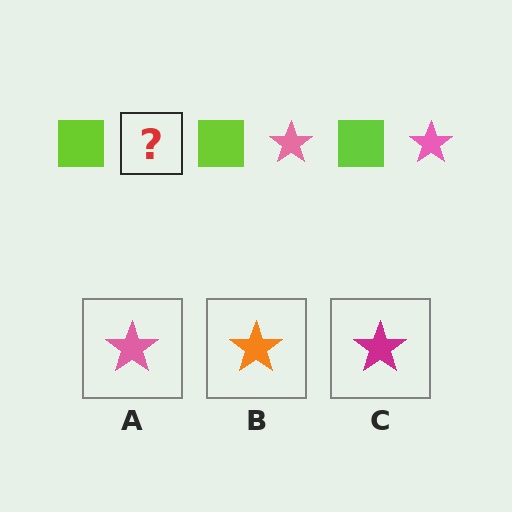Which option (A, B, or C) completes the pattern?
A.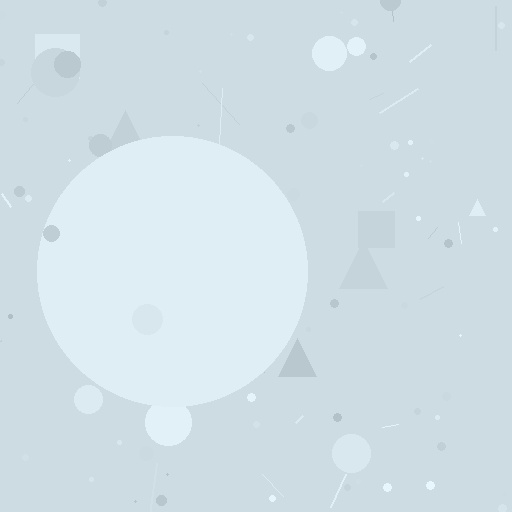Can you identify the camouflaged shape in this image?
The camouflaged shape is a circle.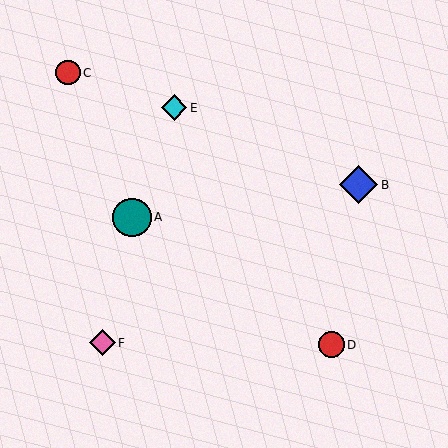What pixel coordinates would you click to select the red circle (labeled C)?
Click at (68, 73) to select the red circle C.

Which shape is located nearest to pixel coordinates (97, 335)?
The pink diamond (labeled F) at (103, 343) is nearest to that location.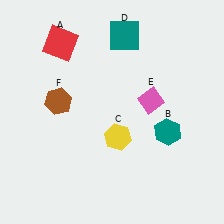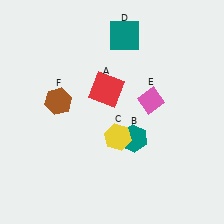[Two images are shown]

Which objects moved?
The objects that moved are: the red square (A), the teal hexagon (B).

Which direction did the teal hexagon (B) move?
The teal hexagon (B) moved left.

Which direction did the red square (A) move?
The red square (A) moved right.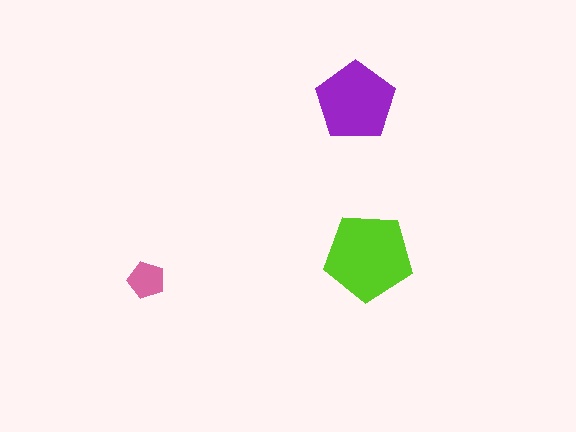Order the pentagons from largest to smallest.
the lime one, the purple one, the pink one.